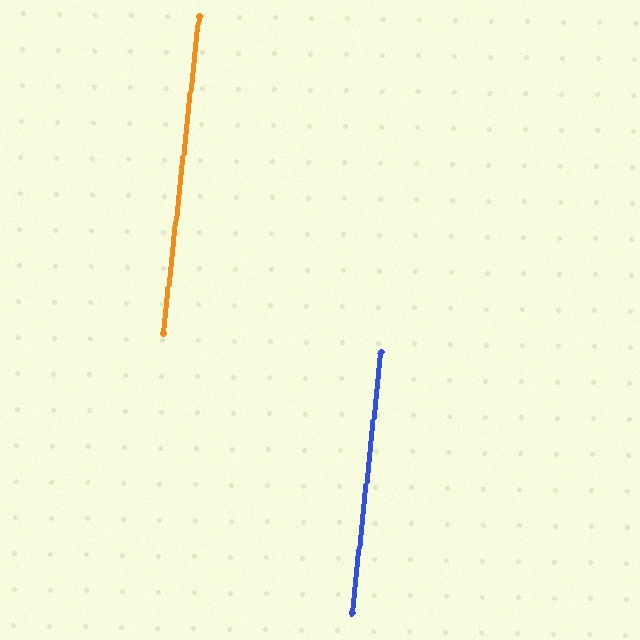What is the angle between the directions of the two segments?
Approximately 0 degrees.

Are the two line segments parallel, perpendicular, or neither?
Parallel — their directions differ by only 0.3°.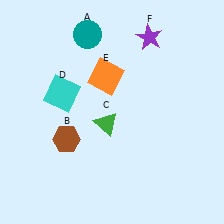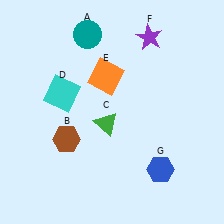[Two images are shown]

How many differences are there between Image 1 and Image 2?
There is 1 difference between the two images.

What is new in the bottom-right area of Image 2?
A blue hexagon (G) was added in the bottom-right area of Image 2.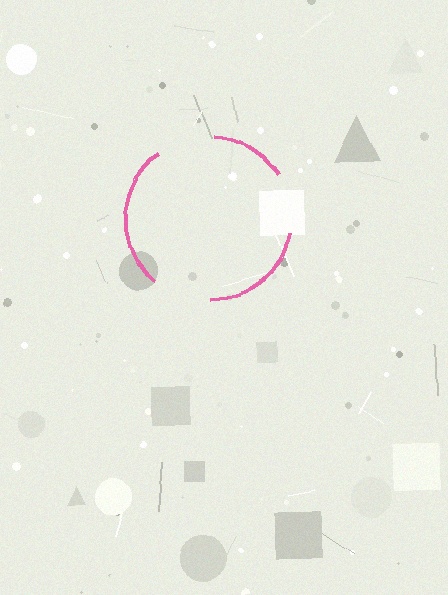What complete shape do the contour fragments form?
The contour fragments form a circle.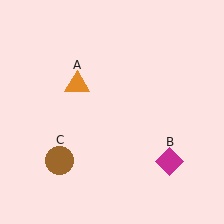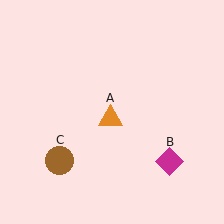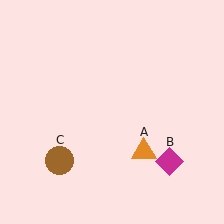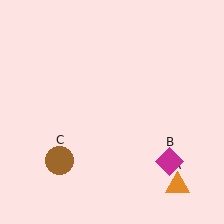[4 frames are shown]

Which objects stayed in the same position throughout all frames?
Magenta diamond (object B) and brown circle (object C) remained stationary.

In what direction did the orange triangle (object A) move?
The orange triangle (object A) moved down and to the right.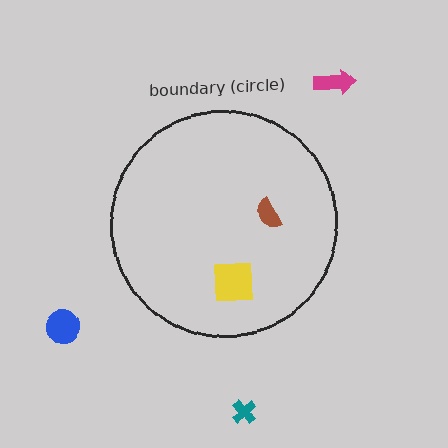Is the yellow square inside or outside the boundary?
Inside.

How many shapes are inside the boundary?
2 inside, 3 outside.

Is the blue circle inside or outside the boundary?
Outside.